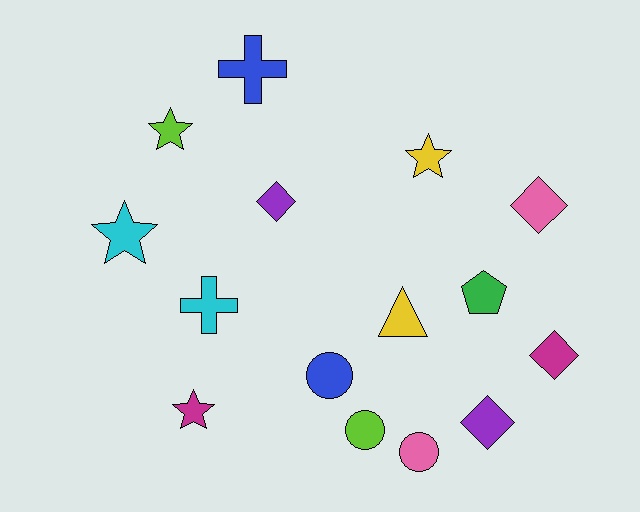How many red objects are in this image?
There are no red objects.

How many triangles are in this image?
There is 1 triangle.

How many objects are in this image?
There are 15 objects.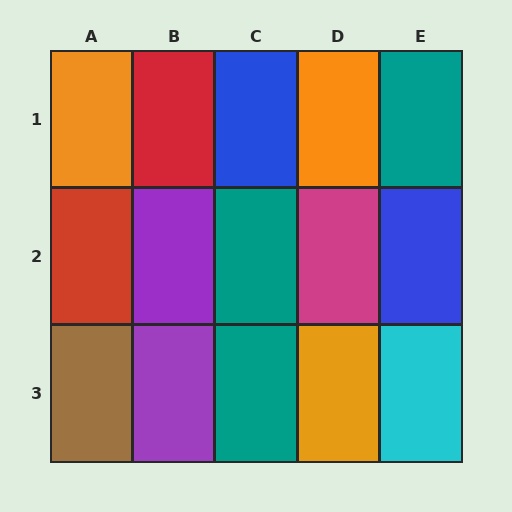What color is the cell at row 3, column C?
Teal.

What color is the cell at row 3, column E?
Cyan.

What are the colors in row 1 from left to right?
Orange, red, blue, orange, teal.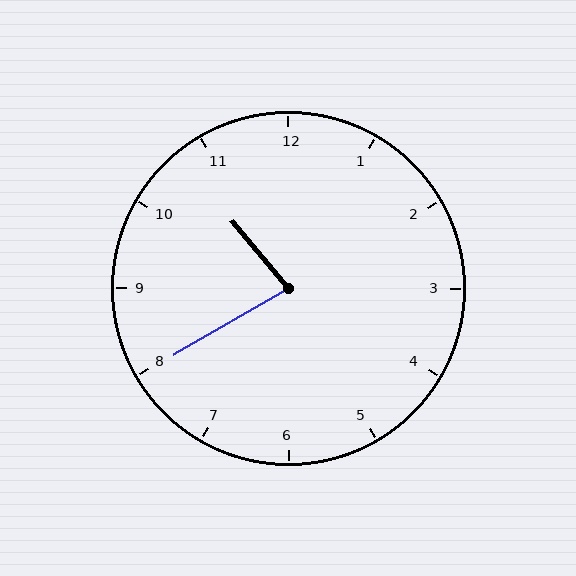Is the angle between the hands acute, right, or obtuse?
It is acute.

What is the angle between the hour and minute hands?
Approximately 80 degrees.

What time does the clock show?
10:40.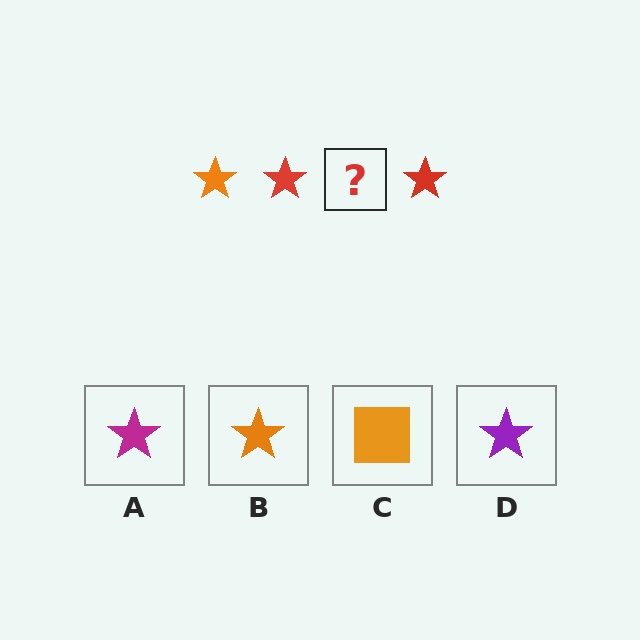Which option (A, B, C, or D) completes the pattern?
B.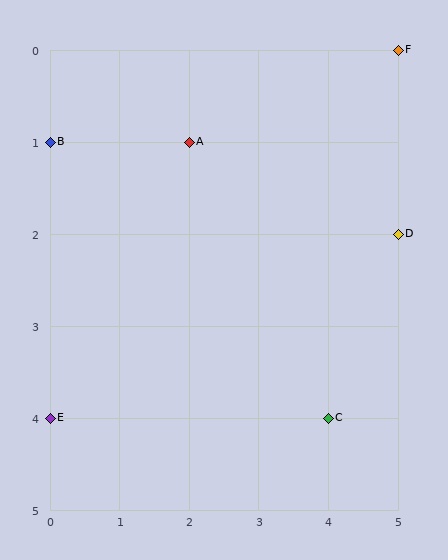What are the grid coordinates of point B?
Point B is at grid coordinates (0, 1).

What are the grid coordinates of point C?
Point C is at grid coordinates (4, 4).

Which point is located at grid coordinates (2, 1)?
Point A is at (2, 1).